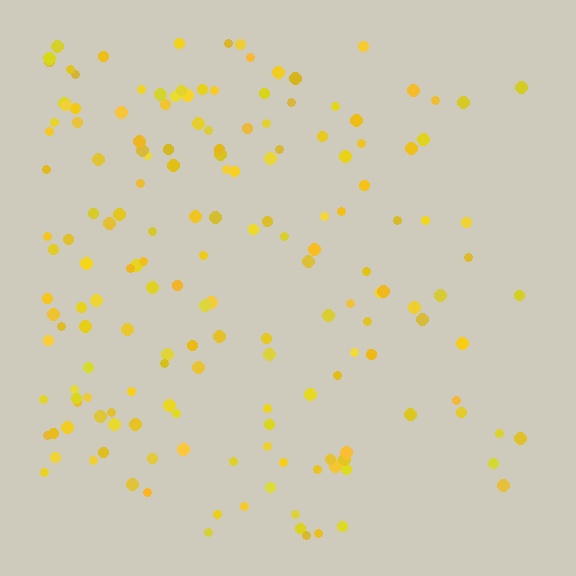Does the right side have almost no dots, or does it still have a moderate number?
Still a moderate number, just noticeably fewer than the left.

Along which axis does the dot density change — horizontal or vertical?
Horizontal.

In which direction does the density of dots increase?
From right to left, with the left side densest.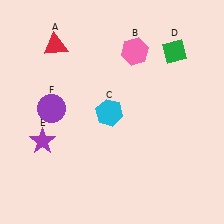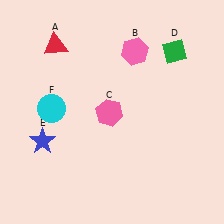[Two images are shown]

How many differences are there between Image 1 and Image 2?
There are 3 differences between the two images.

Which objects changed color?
C changed from cyan to pink. E changed from purple to blue. F changed from purple to cyan.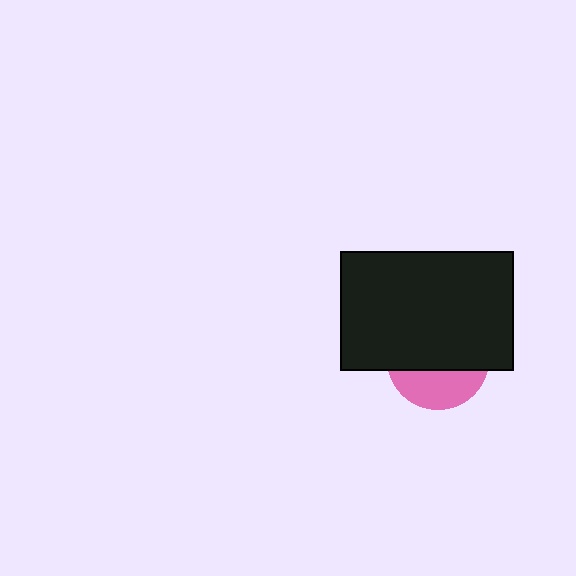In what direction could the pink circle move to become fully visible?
The pink circle could move down. That would shift it out from behind the black rectangle entirely.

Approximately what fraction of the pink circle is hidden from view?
Roughly 65% of the pink circle is hidden behind the black rectangle.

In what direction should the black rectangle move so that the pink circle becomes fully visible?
The black rectangle should move up. That is the shortest direction to clear the overlap and leave the pink circle fully visible.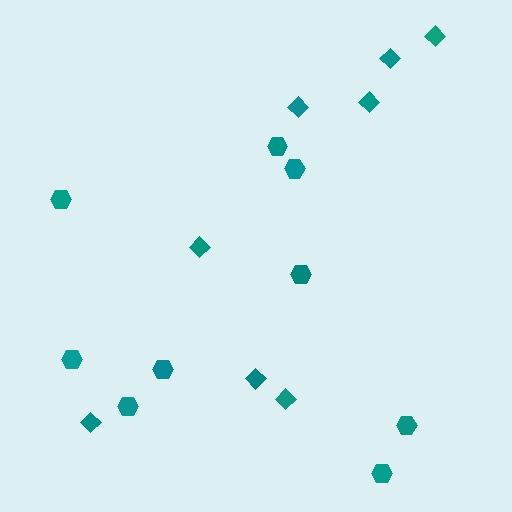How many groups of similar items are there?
There are 2 groups: one group of diamonds (8) and one group of hexagons (9).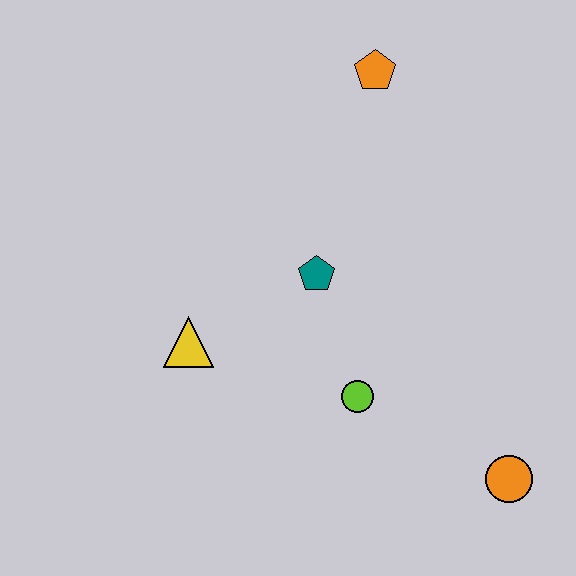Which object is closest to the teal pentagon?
The lime circle is closest to the teal pentagon.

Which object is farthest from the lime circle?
The orange pentagon is farthest from the lime circle.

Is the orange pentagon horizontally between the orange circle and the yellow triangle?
Yes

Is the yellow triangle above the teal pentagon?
No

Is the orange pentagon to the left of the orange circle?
Yes